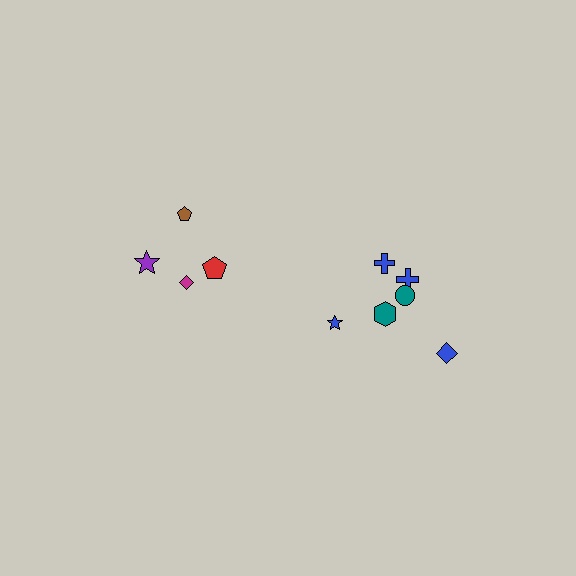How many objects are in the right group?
There are 6 objects.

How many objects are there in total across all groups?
There are 10 objects.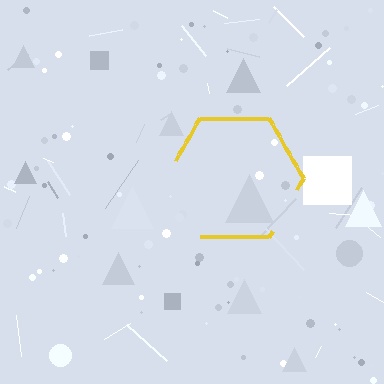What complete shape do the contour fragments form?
The contour fragments form a hexagon.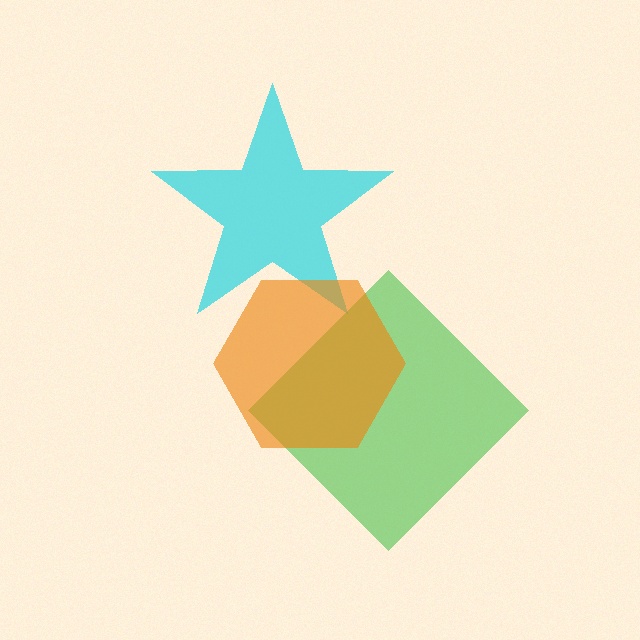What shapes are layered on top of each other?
The layered shapes are: a cyan star, a green diamond, an orange hexagon.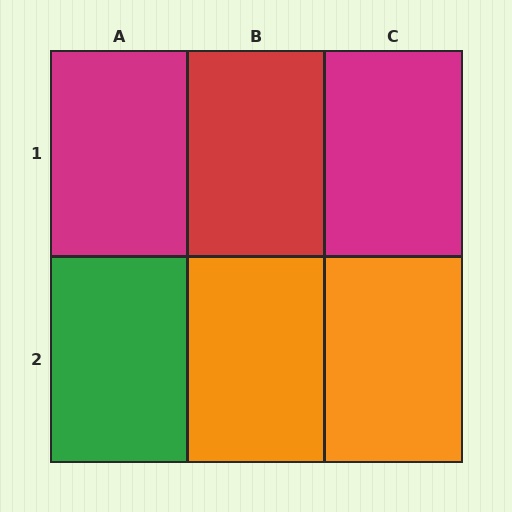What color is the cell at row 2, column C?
Orange.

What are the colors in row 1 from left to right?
Magenta, red, magenta.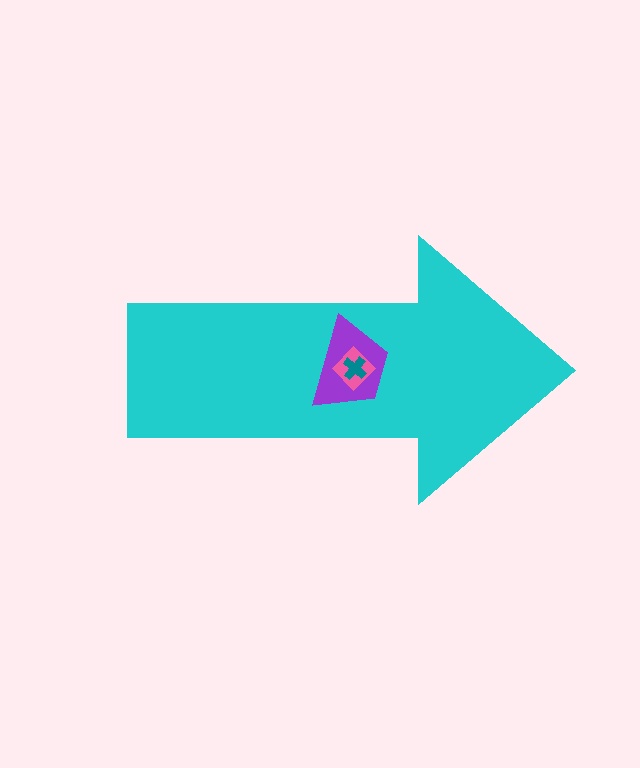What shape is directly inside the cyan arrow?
The purple trapezoid.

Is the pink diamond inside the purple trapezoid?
Yes.